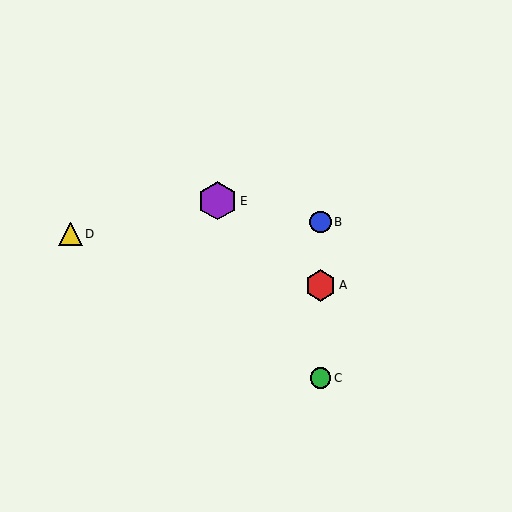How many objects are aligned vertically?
3 objects (A, B, C) are aligned vertically.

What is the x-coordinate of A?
Object A is at x≈321.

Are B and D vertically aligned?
No, B is at x≈321 and D is at x≈71.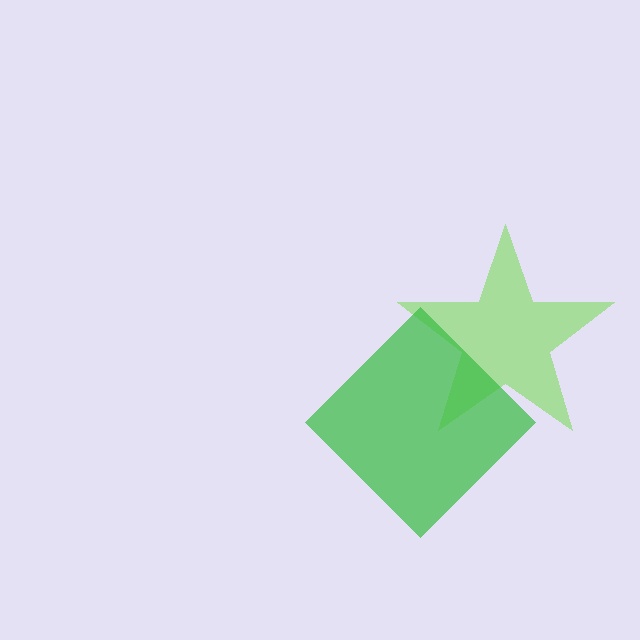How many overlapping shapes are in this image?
There are 2 overlapping shapes in the image.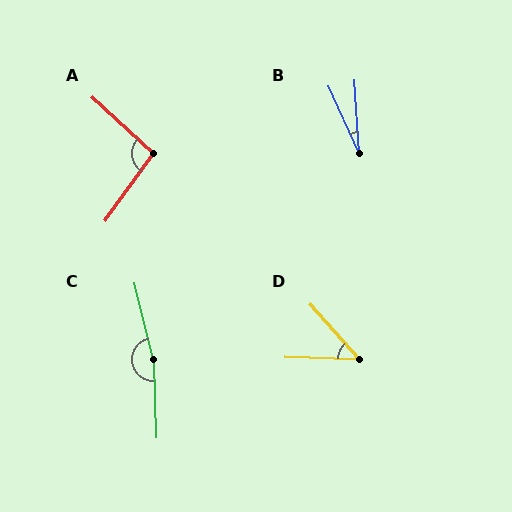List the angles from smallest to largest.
B (21°), D (46°), A (97°), C (168°).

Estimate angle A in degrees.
Approximately 97 degrees.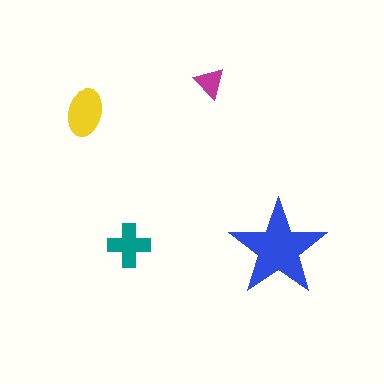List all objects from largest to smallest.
The blue star, the yellow ellipse, the teal cross, the magenta triangle.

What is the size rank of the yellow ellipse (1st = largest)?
2nd.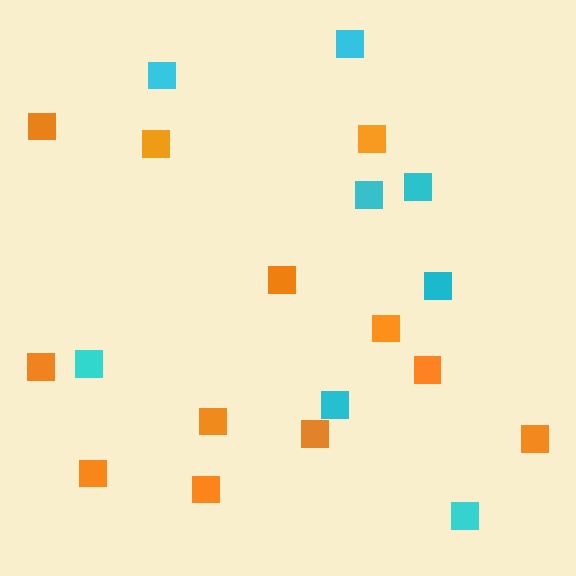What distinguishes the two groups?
There are 2 groups: one group of orange squares (12) and one group of cyan squares (8).